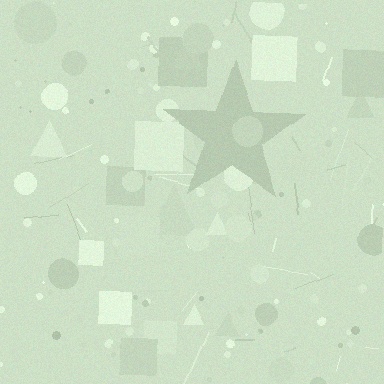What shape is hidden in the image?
A star is hidden in the image.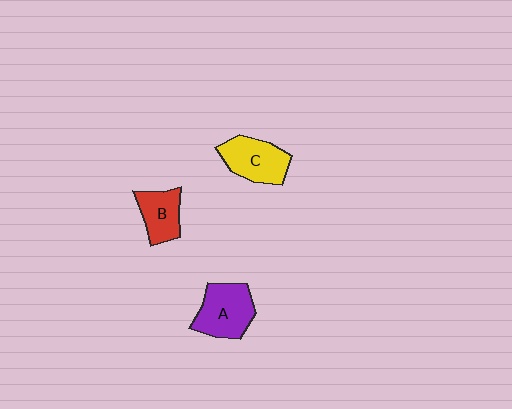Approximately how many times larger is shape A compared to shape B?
Approximately 1.4 times.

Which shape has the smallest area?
Shape B (red).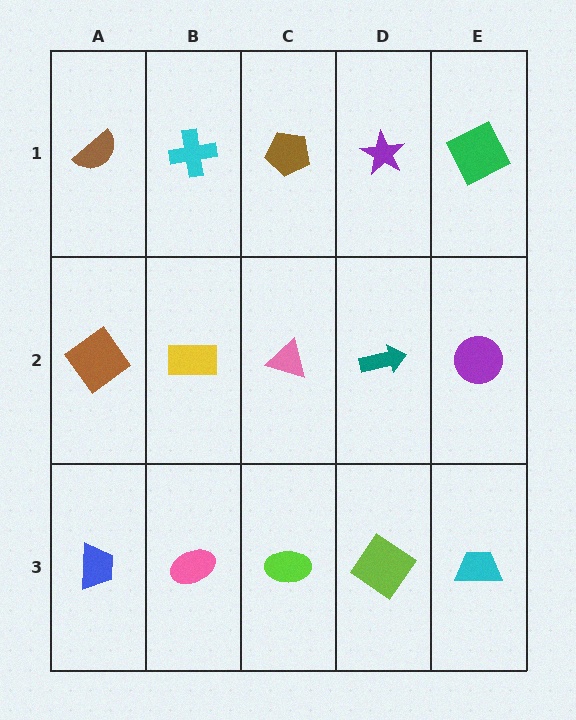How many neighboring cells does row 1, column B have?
3.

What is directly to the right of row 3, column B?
A lime ellipse.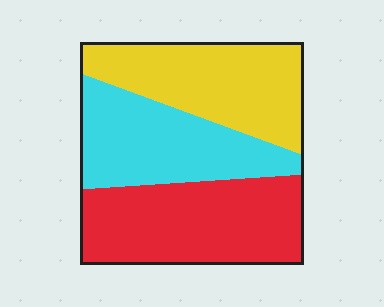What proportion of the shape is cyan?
Cyan takes up about one third (1/3) of the shape.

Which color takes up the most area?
Red, at roughly 35%.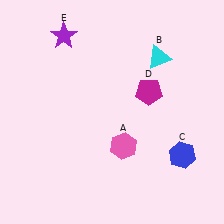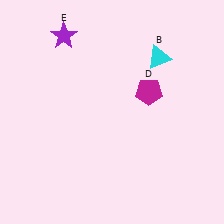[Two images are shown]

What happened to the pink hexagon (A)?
The pink hexagon (A) was removed in Image 2. It was in the bottom-right area of Image 1.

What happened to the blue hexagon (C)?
The blue hexagon (C) was removed in Image 2. It was in the bottom-right area of Image 1.